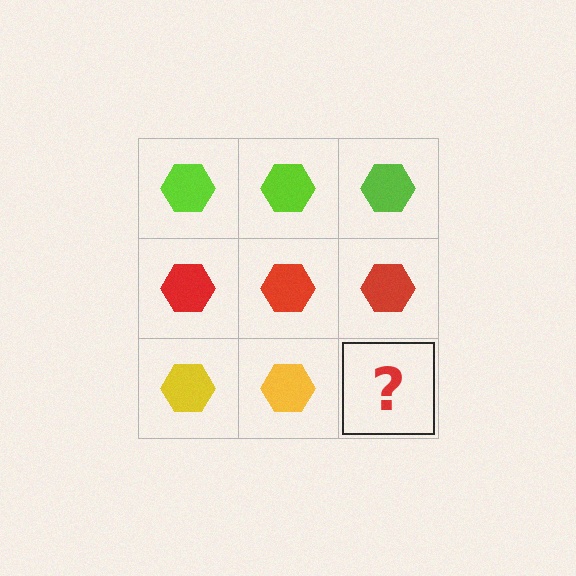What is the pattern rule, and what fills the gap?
The rule is that each row has a consistent color. The gap should be filled with a yellow hexagon.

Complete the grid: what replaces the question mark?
The question mark should be replaced with a yellow hexagon.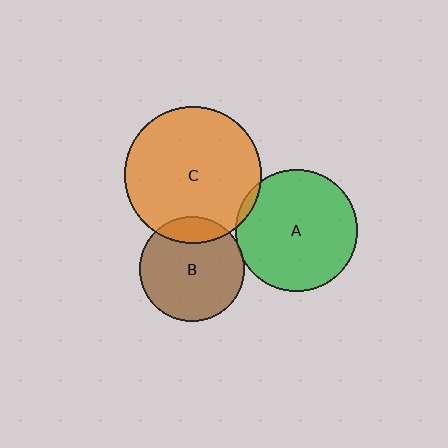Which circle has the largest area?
Circle C (orange).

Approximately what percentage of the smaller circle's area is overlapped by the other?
Approximately 5%.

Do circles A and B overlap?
Yes.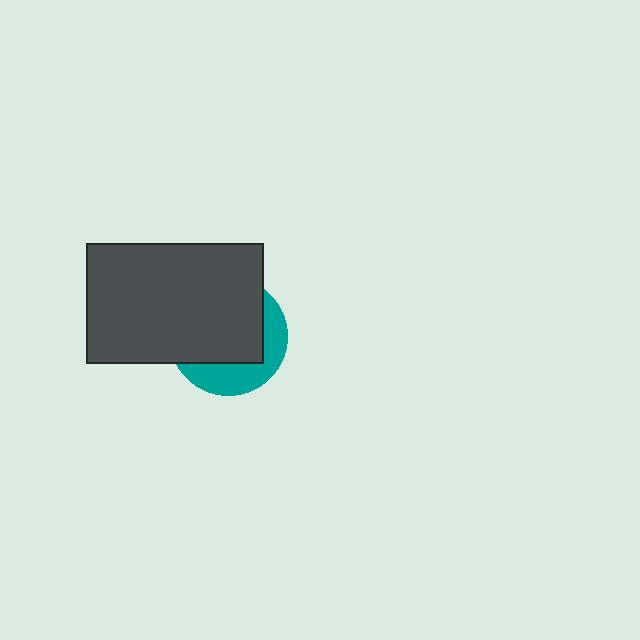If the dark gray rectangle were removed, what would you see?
You would see the complete teal circle.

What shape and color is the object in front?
The object in front is a dark gray rectangle.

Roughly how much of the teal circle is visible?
A small part of it is visible (roughly 35%).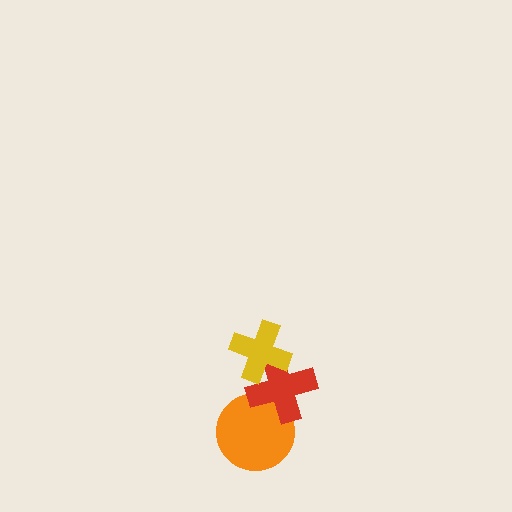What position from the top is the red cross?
The red cross is 2nd from the top.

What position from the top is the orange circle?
The orange circle is 3rd from the top.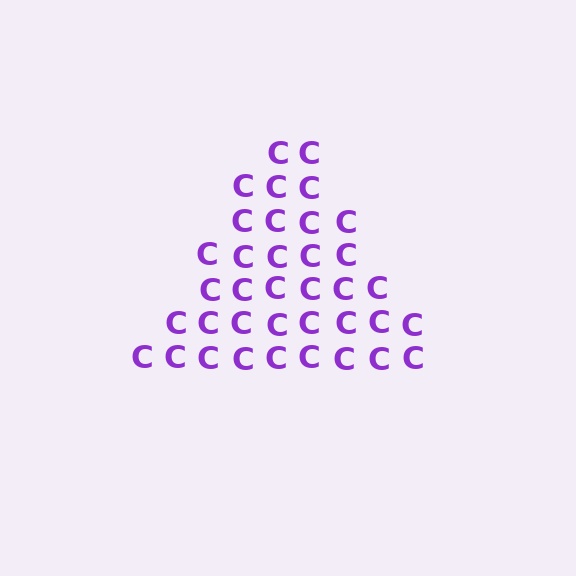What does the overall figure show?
The overall figure shows a triangle.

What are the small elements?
The small elements are letter C's.